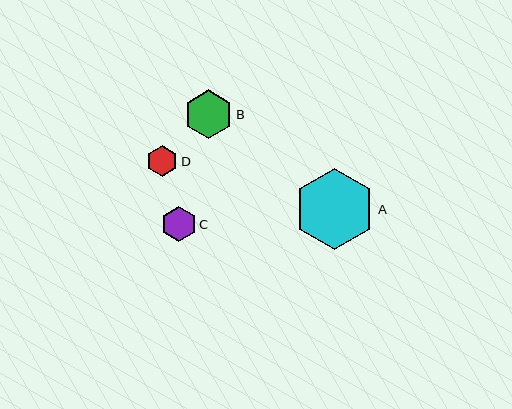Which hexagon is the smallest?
Hexagon D is the smallest with a size of approximately 31 pixels.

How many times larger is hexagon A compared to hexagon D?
Hexagon A is approximately 2.6 times the size of hexagon D.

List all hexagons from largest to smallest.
From largest to smallest: A, B, C, D.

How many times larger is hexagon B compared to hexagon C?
Hexagon B is approximately 1.4 times the size of hexagon C.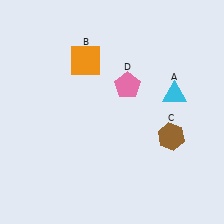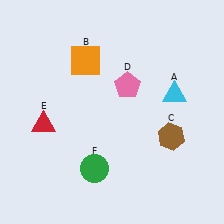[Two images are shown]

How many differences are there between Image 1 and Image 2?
There are 2 differences between the two images.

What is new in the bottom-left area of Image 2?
A green circle (F) was added in the bottom-left area of Image 2.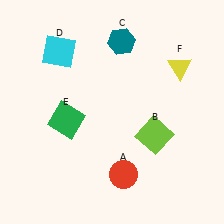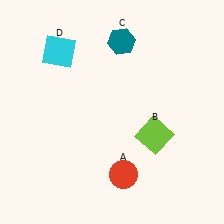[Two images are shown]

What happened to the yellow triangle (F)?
The yellow triangle (F) was removed in Image 2. It was in the top-right area of Image 1.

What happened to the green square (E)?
The green square (E) was removed in Image 2. It was in the bottom-left area of Image 1.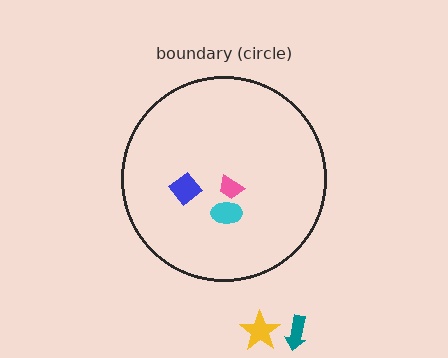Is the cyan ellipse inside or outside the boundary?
Inside.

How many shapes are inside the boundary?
3 inside, 2 outside.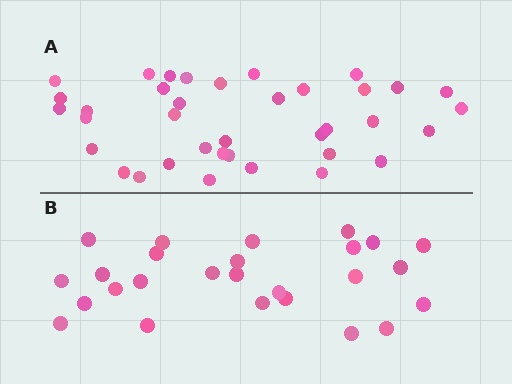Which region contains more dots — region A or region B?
Region A (the top region) has more dots.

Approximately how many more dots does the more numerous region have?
Region A has roughly 12 or so more dots than region B.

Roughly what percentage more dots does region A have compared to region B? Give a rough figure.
About 40% more.